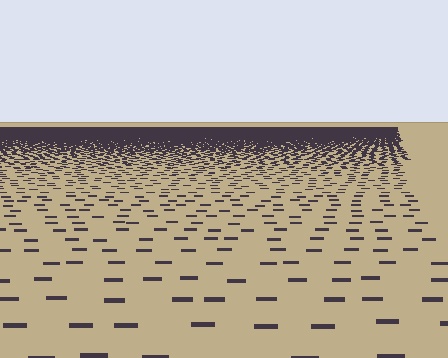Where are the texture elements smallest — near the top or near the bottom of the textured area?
Near the top.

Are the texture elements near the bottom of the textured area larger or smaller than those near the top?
Larger. Near the bottom, elements are closer to the viewer and appear at a bigger on-screen size.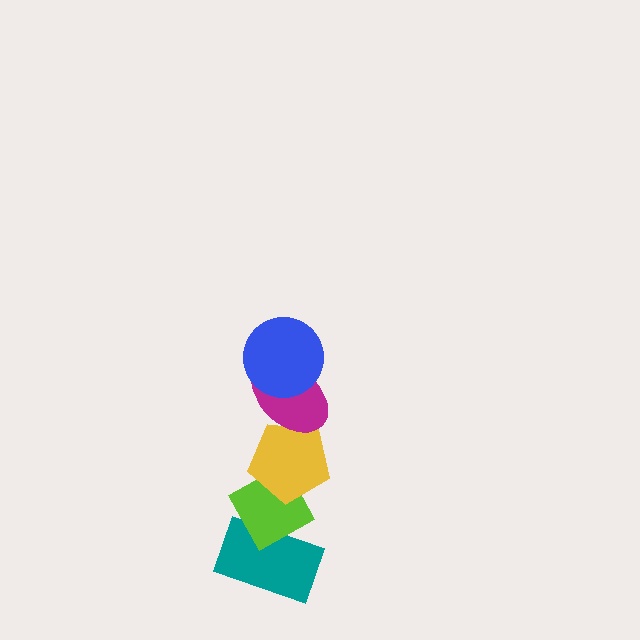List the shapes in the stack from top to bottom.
From top to bottom: the blue circle, the magenta ellipse, the yellow pentagon, the lime diamond, the teal rectangle.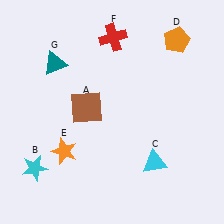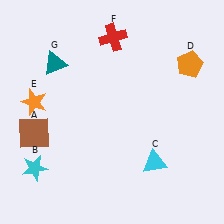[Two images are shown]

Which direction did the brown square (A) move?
The brown square (A) moved left.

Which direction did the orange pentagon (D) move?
The orange pentagon (D) moved down.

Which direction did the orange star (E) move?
The orange star (E) moved up.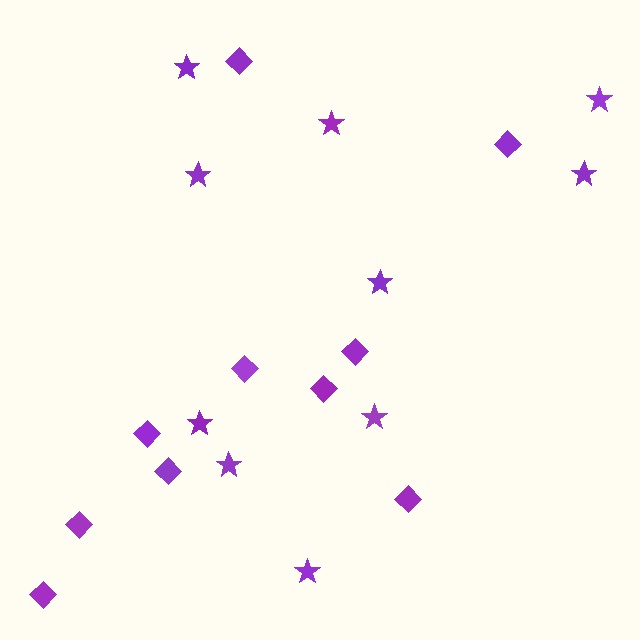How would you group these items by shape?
There are 2 groups: one group of stars (10) and one group of diamonds (10).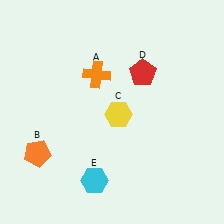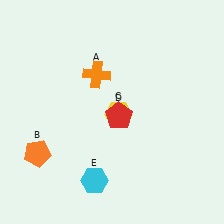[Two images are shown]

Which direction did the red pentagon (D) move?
The red pentagon (D) moved down.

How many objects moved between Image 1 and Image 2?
1 object moved between the two images.